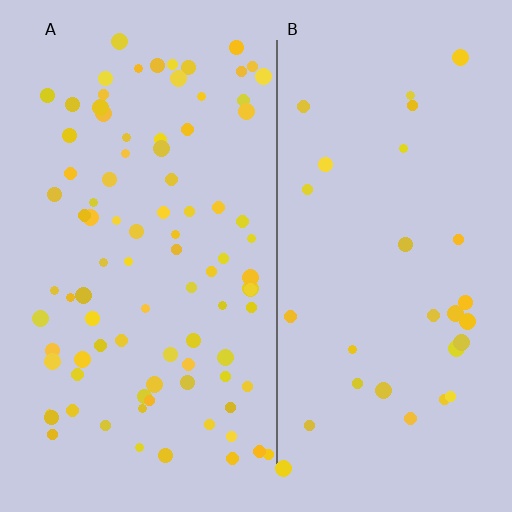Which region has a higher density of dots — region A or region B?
A (the left).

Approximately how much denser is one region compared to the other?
Approximately 3.0× — region A over region B.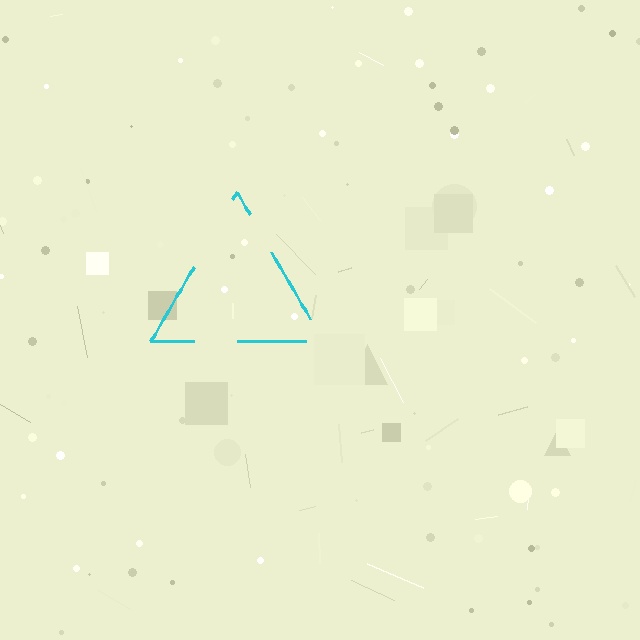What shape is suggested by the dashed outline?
The dashed outline suggests a triangle.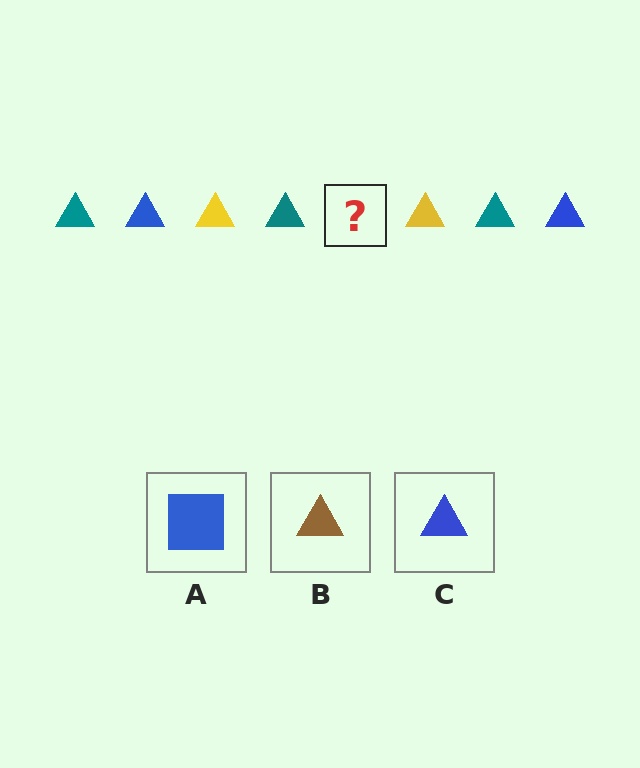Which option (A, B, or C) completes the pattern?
C.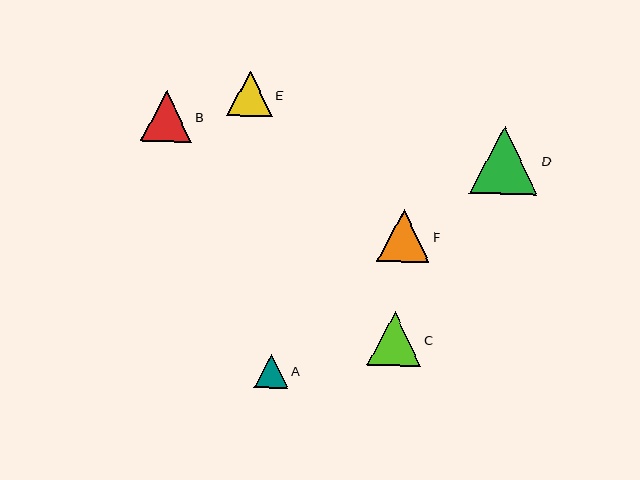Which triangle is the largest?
Triangle D is the largest with a size of approximately 68 pixels.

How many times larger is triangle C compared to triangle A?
Triangle C is approximately 1.6 times the size of triangle A.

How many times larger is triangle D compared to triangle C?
Triangle D is approximately 1.3 times the size of triangle C.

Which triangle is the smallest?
Triangle A is the smallest with a size of approximately 34 pixels.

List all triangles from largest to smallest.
From largest to smallest: D, C, F, B, E, A.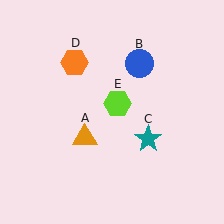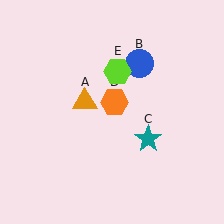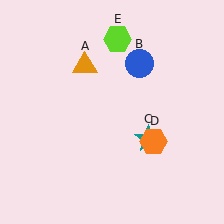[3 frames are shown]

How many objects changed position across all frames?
3 objects changed position: orange triangle (object A), orange hexagon (object D), lime hexagon (object E).